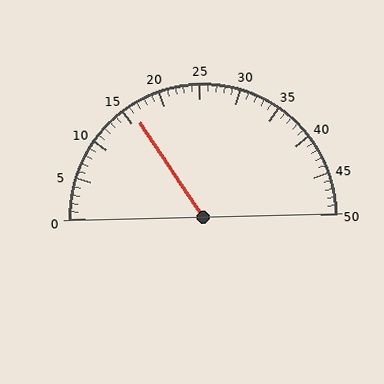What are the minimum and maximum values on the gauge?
The gauge ranges from 0 to 50.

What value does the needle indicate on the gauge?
The needle indicates approximately 16.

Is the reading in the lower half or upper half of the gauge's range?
The reading is in the lower half of the range (0 to 50).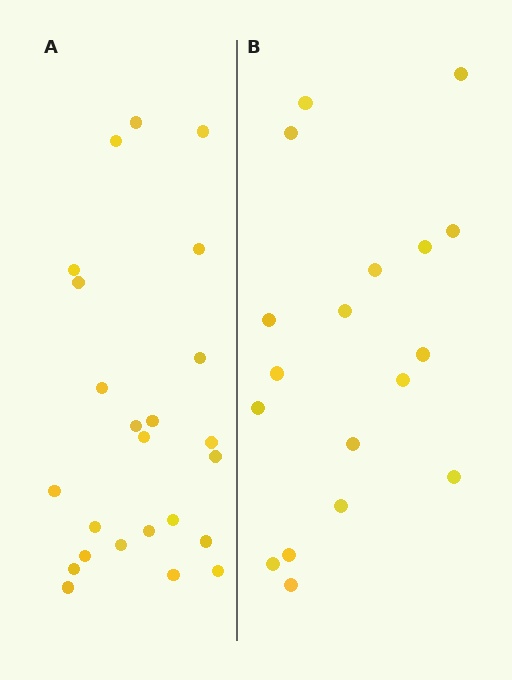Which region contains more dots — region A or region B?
Region A (the left region) has more dots.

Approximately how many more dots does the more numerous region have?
Region A has about 6 more dots than region B.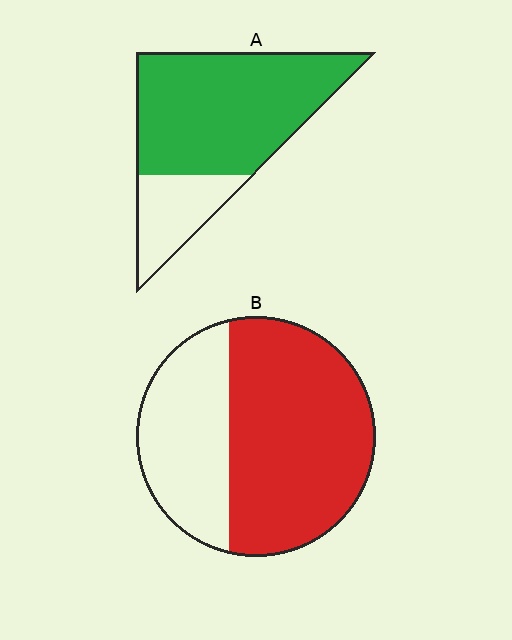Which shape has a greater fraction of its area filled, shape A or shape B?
Shape A.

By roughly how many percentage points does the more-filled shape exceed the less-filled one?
By roughly 10 percentage points (A over B).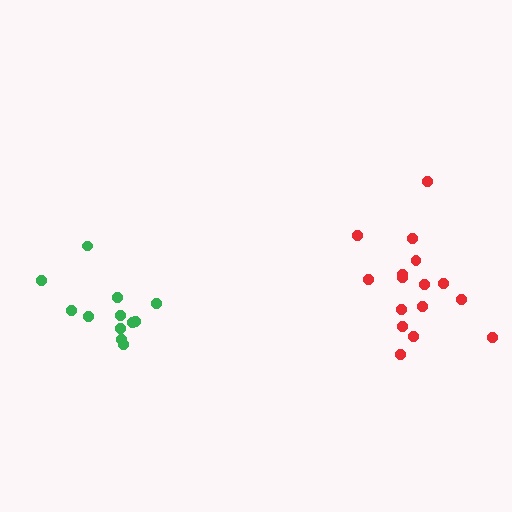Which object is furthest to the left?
The green cluster is leftmost.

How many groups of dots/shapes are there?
There are 2 groups.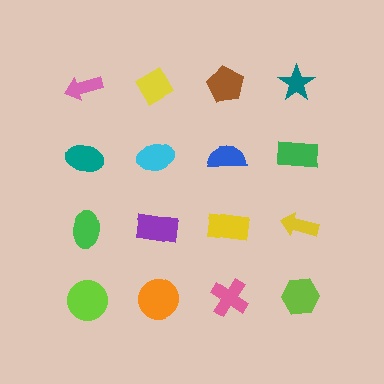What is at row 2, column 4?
A green rectangle.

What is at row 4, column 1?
A lime circle.